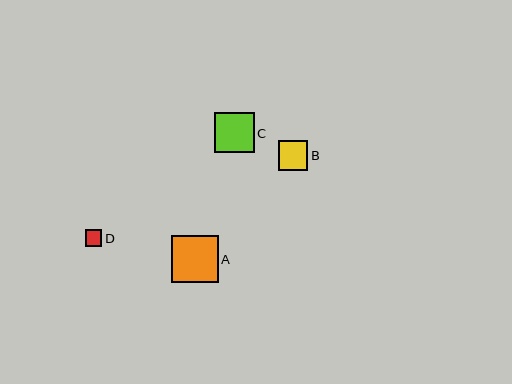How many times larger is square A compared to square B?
Square A is approximately 1.6 times the size of square B.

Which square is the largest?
Square A is the largest with a size of approximately 47 pixels.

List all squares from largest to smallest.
From largest to smallest: A, C, B, D.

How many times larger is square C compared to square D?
Square C is approximately 2.4 times the size of square D.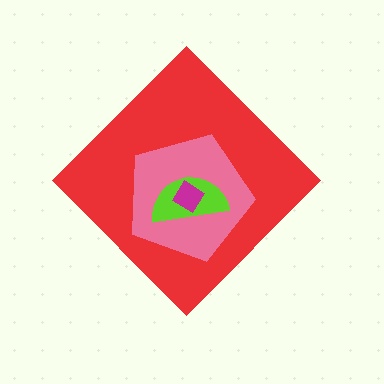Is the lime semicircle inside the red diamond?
Yes.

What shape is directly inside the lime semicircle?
The magenta diamond.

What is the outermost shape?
The red diamond.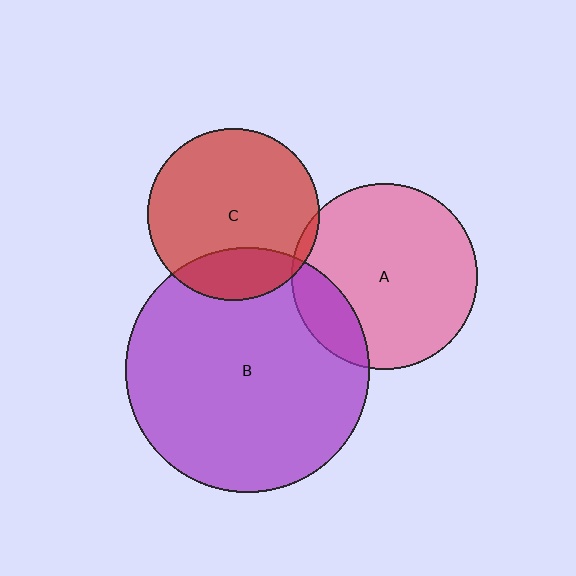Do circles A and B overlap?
Yes.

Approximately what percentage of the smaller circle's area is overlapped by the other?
Approximately 15%.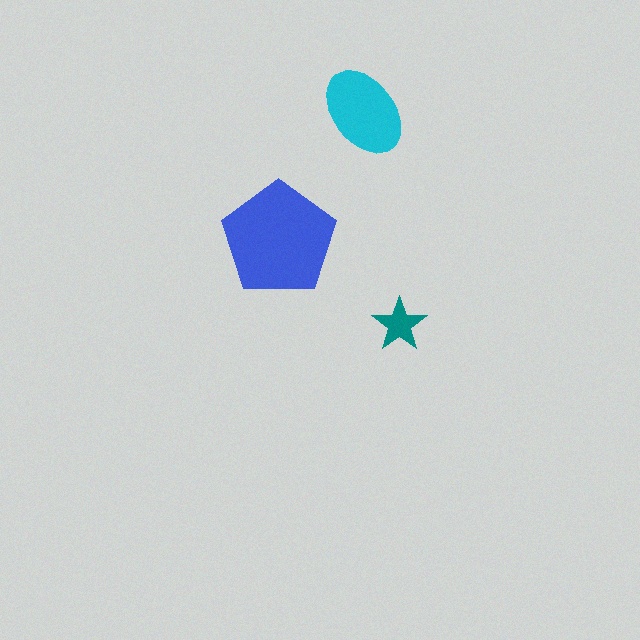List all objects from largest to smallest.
The blue pentagon, the cyan ellipse, the teal star.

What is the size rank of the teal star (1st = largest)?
3rd.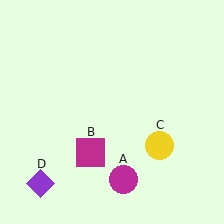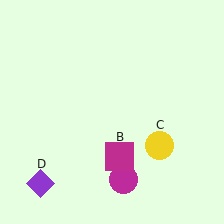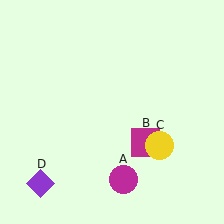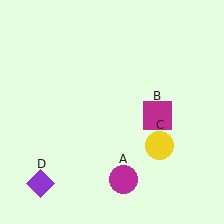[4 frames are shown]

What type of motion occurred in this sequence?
The magenta square (object B) rotated counterclockwise around the center of the scene.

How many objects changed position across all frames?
1 object changed position: magenta square (object B).